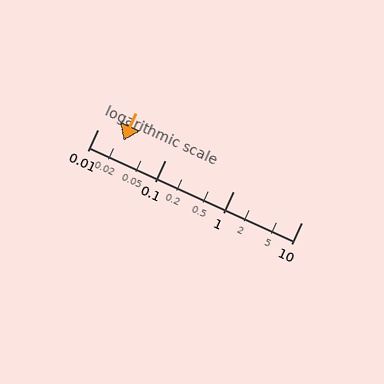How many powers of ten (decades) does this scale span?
The scale spans 3 decades, from 0.01 to 10.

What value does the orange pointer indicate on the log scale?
The pointer indicates approximately 0.024.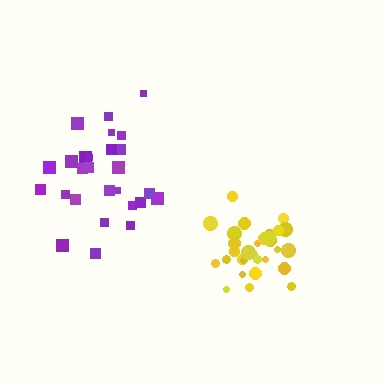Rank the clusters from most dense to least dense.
yellow, purple.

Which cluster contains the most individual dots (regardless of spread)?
Yellow (31).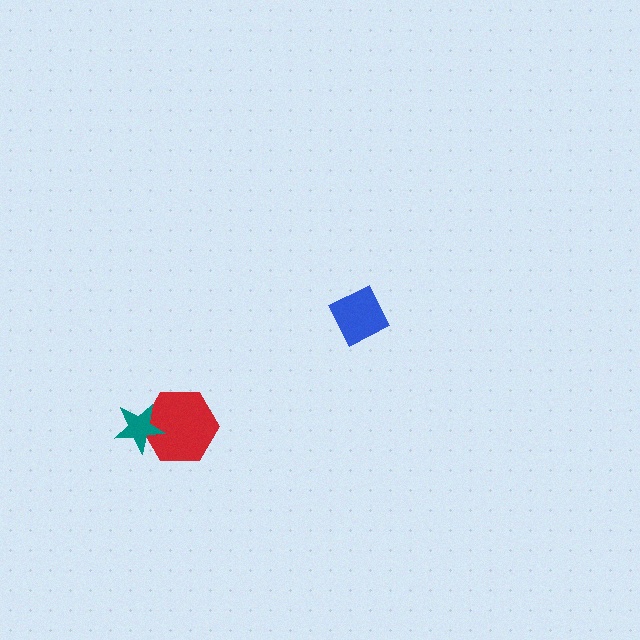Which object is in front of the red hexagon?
The teal star is in front of the red hexagon.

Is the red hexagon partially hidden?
Yes, it is partially covered by another shape.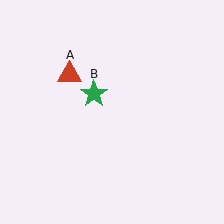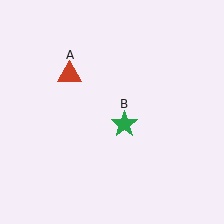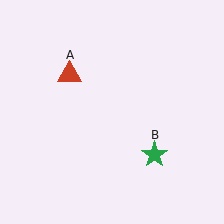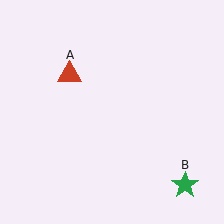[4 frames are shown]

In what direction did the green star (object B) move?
The green star (object B) moved down and to the right.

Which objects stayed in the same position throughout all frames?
Red triangle (object A) remained stationary.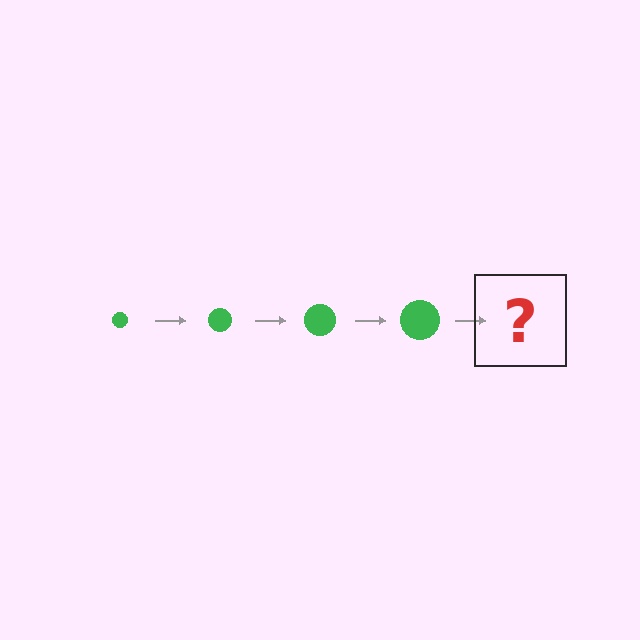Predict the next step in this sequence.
The next step is a green circle, larger than the previous one.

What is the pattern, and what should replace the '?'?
The pattern is that the circle gets progressively larger each step. The '?' should be a green circle, larger than the previous one.